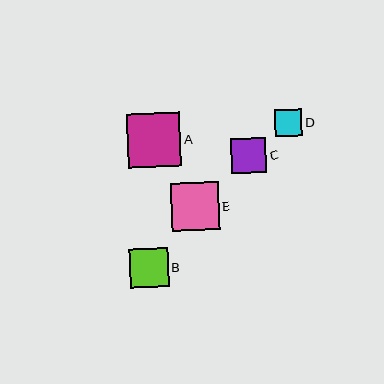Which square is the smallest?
Square D is the smallest with a size of approximately 27 pixels.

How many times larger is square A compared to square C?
Square A is approximately 1.5 times the size of square C.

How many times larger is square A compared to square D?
Square A is approximately 2.0 times the size of square D.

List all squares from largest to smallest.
From largest to smallest: A, E, B, C, D.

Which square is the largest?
Square A is the largest with a size of approximately 53 pixels.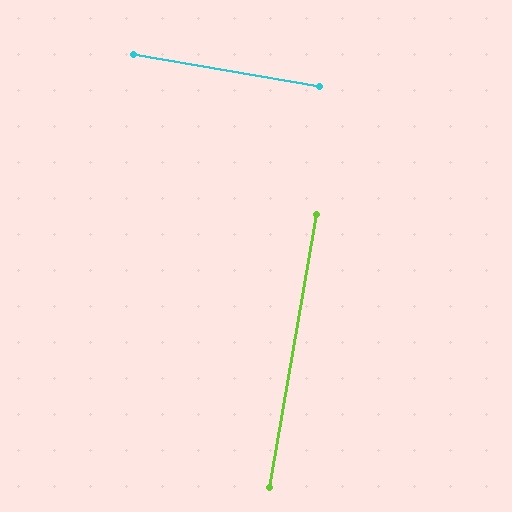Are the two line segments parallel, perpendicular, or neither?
Perpendicular — they meet at approximately 90°.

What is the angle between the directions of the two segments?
Approximately 90 degrees.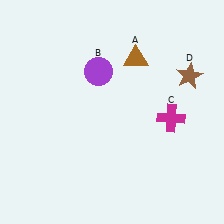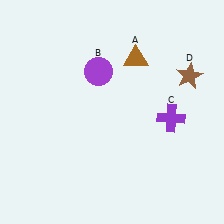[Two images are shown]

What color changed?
The cross (C) changed from magenta in Image 1 to purple in Image 2.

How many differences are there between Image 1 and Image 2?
There is 1 difference between the two images.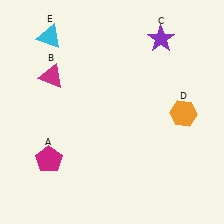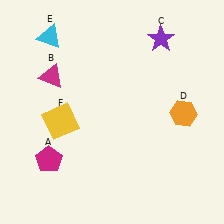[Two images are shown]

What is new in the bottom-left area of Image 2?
A yellow square (F) was added in the bottom-left area of Image 2.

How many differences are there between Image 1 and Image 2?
There is 1 difference between the two images.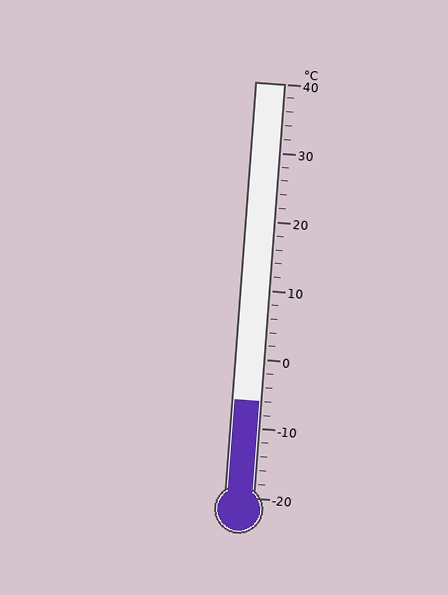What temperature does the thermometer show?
The thermometer shows approximately -6°C.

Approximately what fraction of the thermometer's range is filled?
The thermometer is filled to approximately 25% of its range.